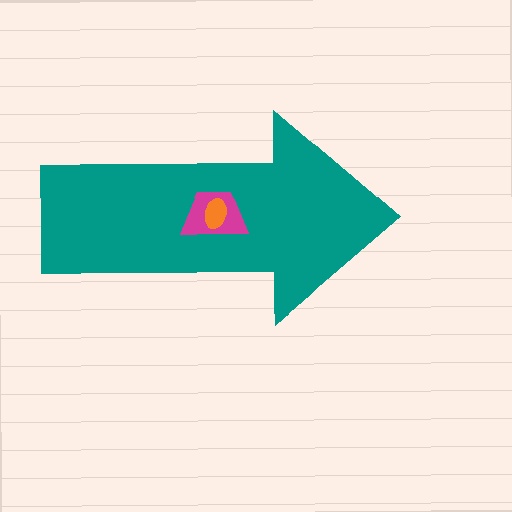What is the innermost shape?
The orange ellipse.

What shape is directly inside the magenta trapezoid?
The orange ellipse.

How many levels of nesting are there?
3.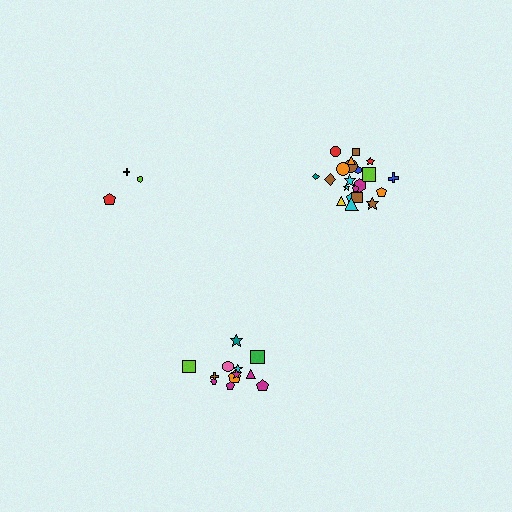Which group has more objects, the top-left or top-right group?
The top-right group.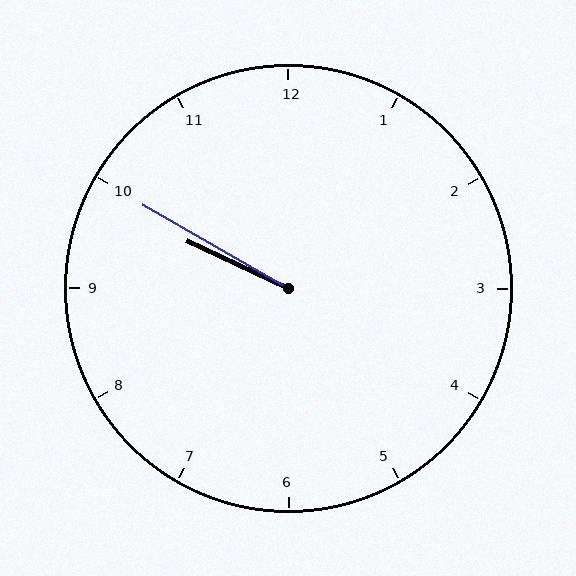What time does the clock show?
9:50.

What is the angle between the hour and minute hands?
Approximately 5 degrees.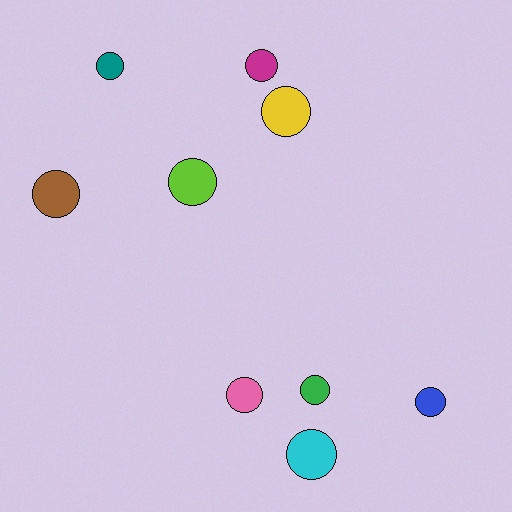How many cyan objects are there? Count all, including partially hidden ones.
There is 1 cyan object.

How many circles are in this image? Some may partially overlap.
There are 9 circles.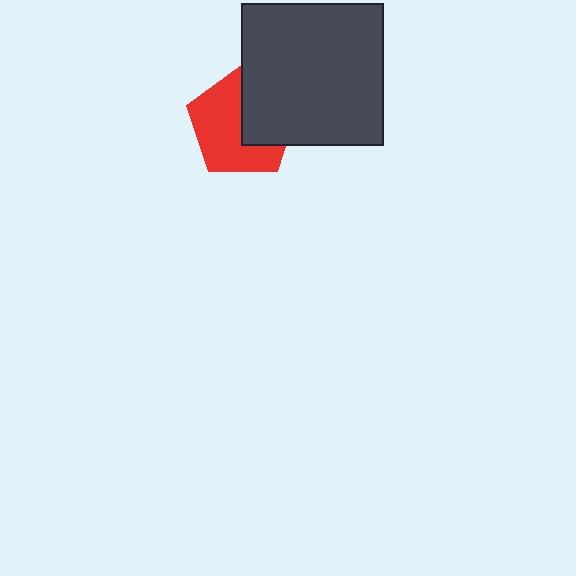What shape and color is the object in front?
The object in front is a dark gray square.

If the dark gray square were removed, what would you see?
You would see the complete red pentagon.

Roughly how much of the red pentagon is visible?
About half of it is visible (roughly 61%).